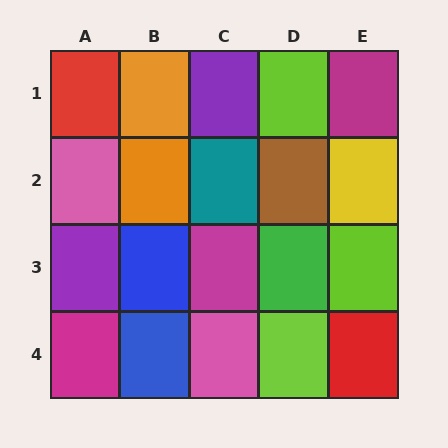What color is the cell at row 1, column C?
Purple.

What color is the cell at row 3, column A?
Purple.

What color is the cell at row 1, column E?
Magenta.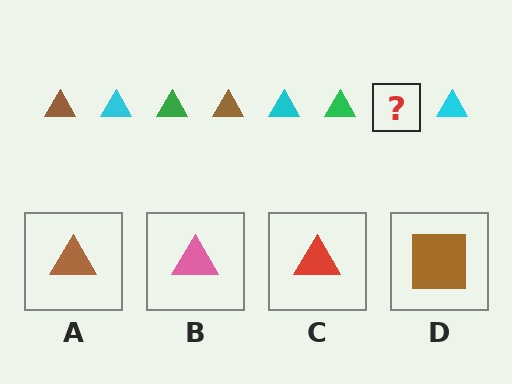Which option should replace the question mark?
Option A.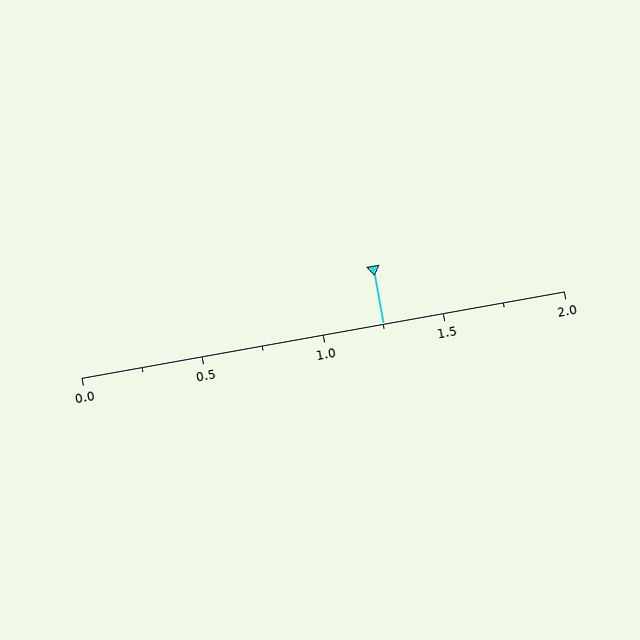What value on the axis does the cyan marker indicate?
The marker indicates approximately 1.25.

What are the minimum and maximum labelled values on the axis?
The axis runs from 0.0 to 2.0.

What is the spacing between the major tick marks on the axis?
The major ticks are spaced 0.5 apart.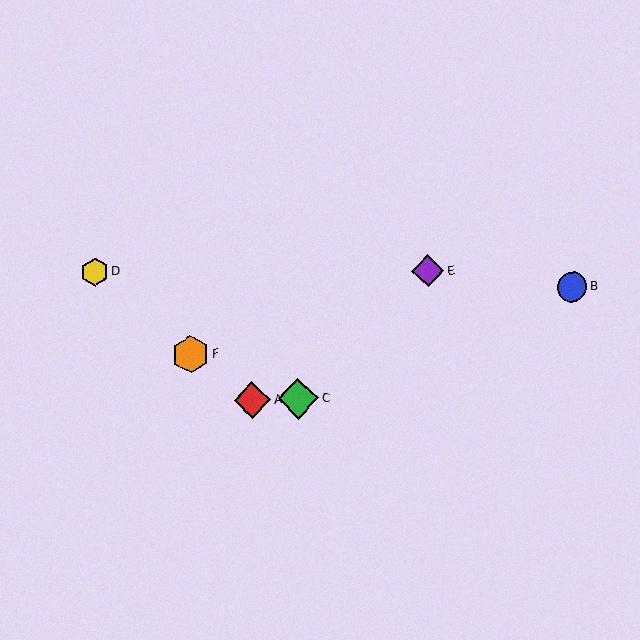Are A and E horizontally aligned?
No, A is at y≈400 and E is at y≈271.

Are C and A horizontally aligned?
Yes, both are at y≈399.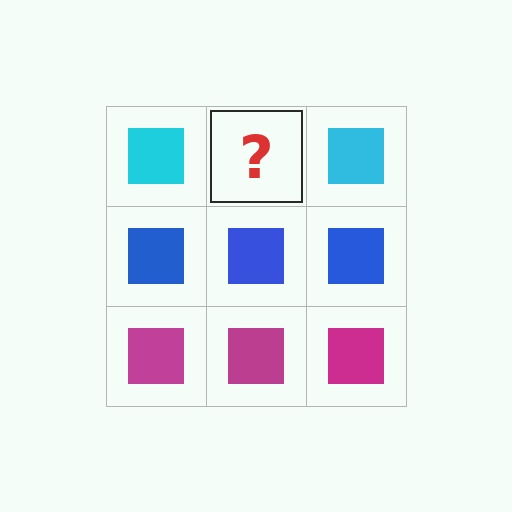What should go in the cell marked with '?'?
The missing cell should contain a cyan square.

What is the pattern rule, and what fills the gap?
The rule is that each row has a consistent color. The gap should be filled with a cyan square.